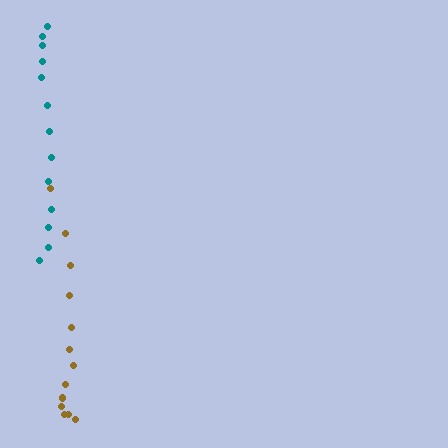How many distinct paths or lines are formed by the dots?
There are 2 distinct paths.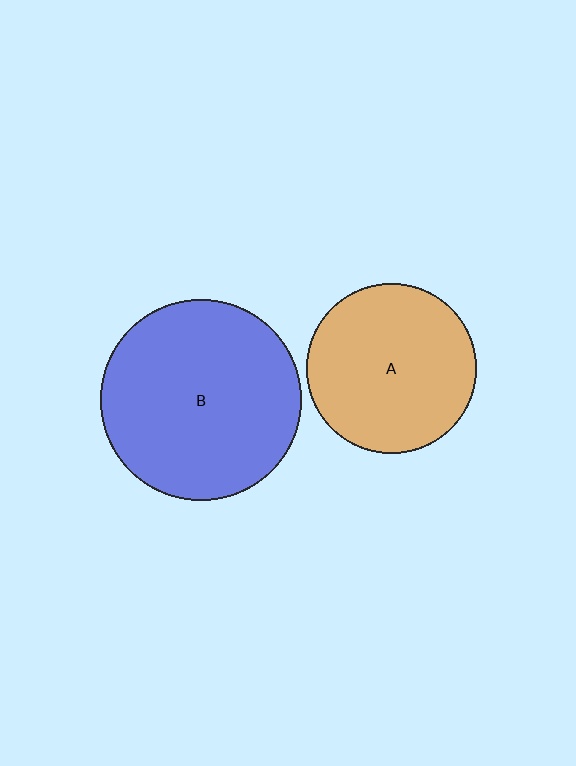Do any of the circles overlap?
No, none of the circles overlap.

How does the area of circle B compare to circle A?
Approximately 1.4 times.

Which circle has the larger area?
Circle B (blue).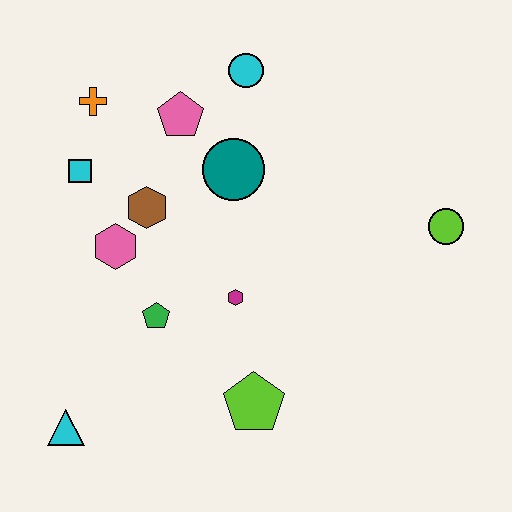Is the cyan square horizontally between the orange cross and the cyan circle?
No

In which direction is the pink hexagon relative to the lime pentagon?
The pink hexagon is above the lime pentagon.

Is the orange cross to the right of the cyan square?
Yes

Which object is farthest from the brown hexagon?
The lime circle is farthest from the brown hexagon.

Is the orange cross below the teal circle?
No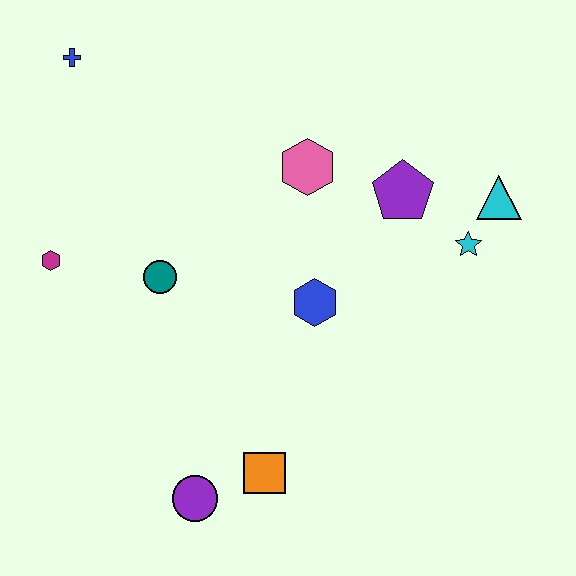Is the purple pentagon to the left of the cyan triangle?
Yes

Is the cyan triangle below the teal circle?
No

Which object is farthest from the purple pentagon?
The purple circle is farthest from the purple pentagon.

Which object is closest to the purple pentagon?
The cyan star is closest to the purple pentagon.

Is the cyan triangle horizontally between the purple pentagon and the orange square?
No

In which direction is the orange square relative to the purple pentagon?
The orange square is below the purple pentagon.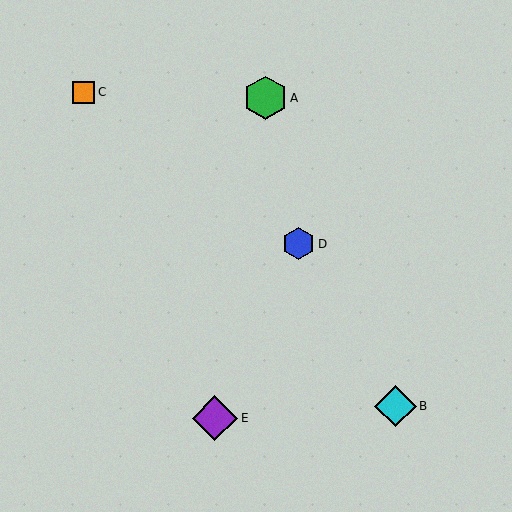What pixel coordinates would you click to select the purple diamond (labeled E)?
Click at (215, 418) to select the purple diamond E.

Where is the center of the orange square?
The center of the orange square is at (84, 92).